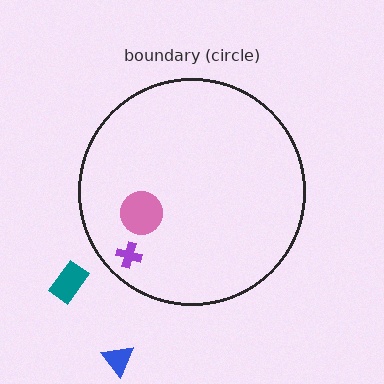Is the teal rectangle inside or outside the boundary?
Outside.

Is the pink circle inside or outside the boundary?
Inside.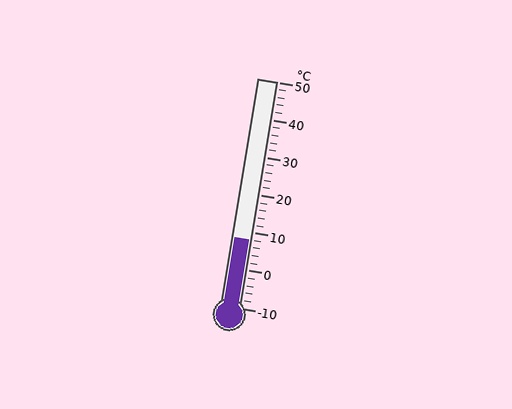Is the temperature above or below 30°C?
The temperature is below 30°C.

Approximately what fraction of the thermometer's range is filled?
The thermometer is filled to approximately 30% of its range.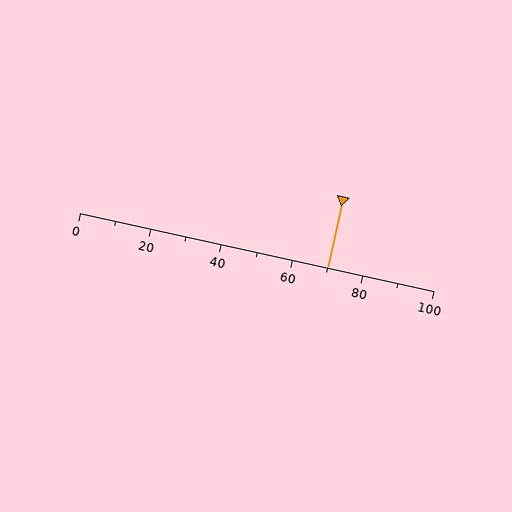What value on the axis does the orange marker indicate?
The marker indicates approximately 70.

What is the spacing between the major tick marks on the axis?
The major ticks are spaced 20 apart.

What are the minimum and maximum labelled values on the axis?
The axis runs from 0 to 100.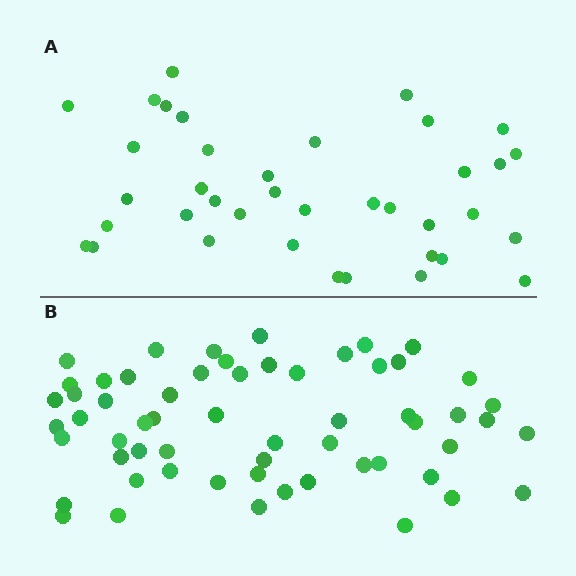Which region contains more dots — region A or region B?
Region B (the bottom region) has more dots.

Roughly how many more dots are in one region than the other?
Region B has approximately 20 more dots than region A.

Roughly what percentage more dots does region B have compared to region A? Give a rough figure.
About 55% more.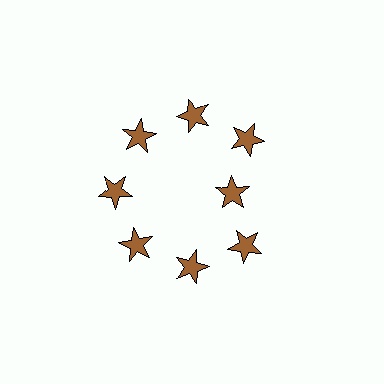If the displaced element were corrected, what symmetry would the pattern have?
It would have 8-fold rotational symmetry — the pattern would map onto itself every 45 degrees.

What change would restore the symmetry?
The symmetry would be restored by moving it outward, back onto the ring so that all 8 stars sit at equal angles and equal distance from the center.